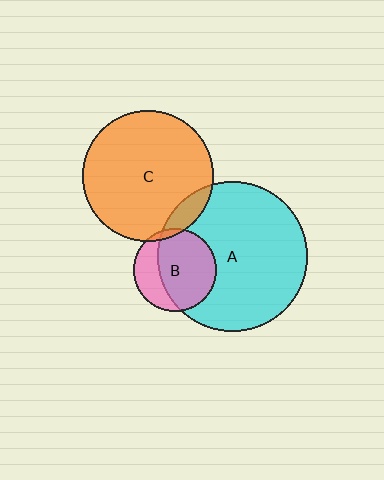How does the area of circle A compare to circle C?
Approximately 1.3 times.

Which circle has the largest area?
Circle A (cyan).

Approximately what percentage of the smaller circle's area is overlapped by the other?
Approximately 5%.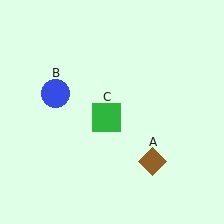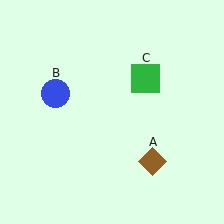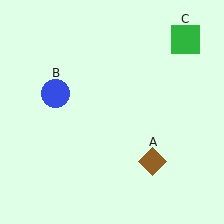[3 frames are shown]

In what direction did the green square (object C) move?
The green square (object C) moved up and to the right.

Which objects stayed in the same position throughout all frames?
Brown diamond (object A) and blue circle (object B) remained stationary.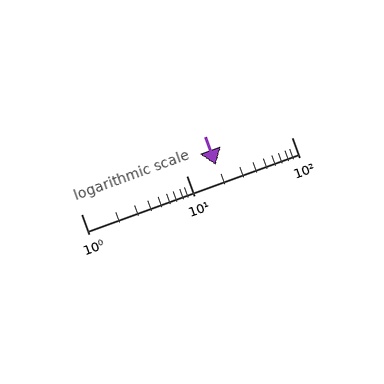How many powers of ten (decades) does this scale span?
The scale spans 2 decades, from 1 to 100.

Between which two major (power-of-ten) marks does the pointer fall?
The pointer is between 10 and 100.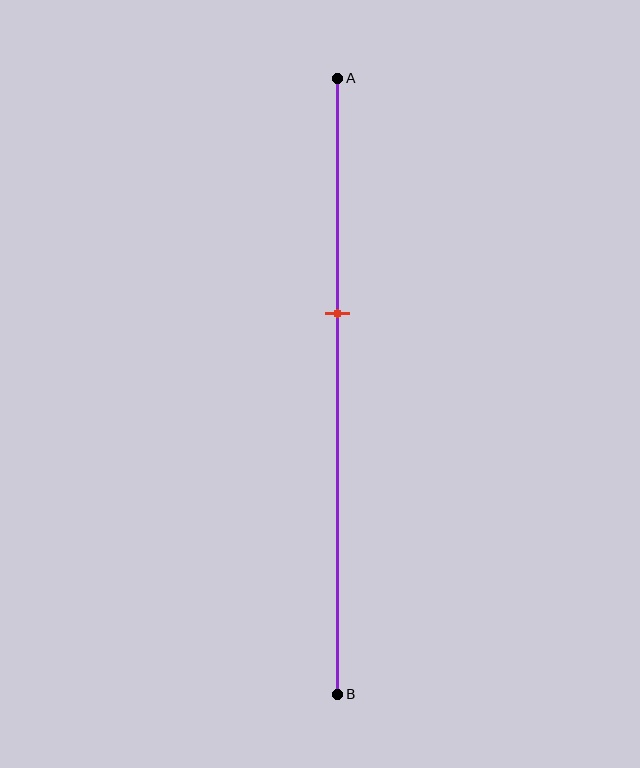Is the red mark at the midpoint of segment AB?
No, the mark is at about 40% from A, not at the 50% midpoint.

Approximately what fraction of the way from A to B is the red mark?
The red mark is approximately 40% of the way from A to B.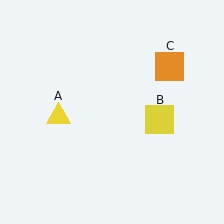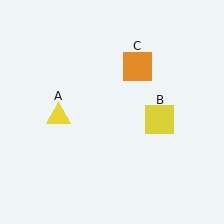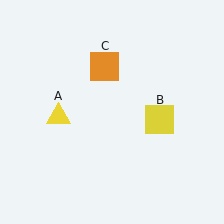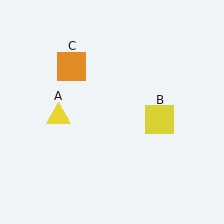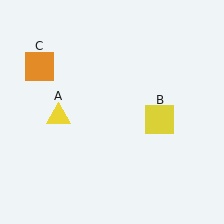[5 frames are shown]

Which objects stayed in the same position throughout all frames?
Yellow triangle (object A) and yellow square (object B) remained stationary.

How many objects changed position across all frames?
1 object changed position: orange square (object C).